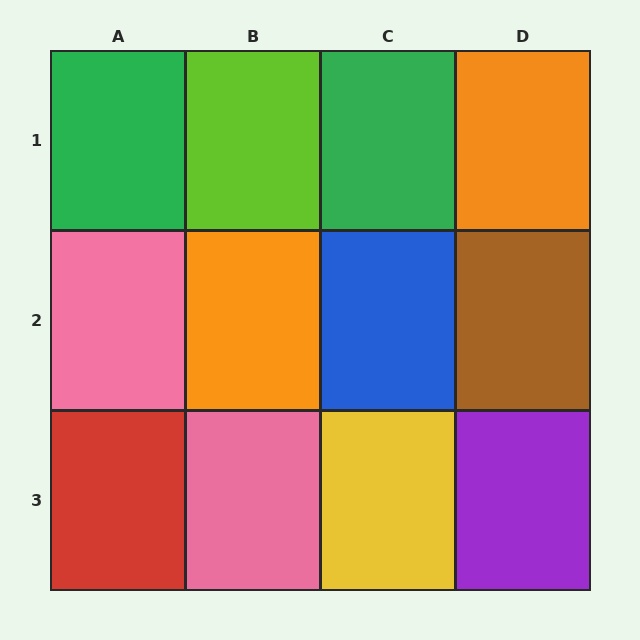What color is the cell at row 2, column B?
Orange.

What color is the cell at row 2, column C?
Blue.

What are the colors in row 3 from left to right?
Red, pink, yellow, purple.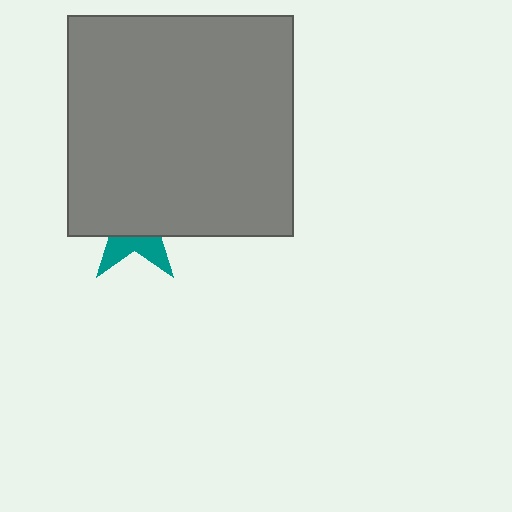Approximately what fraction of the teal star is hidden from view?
Roughly 69% of the teal star is hidden behind the gray rectangle.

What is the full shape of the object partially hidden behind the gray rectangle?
The partially hidden object is a teal star.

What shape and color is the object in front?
The object in front is a gray rectangle.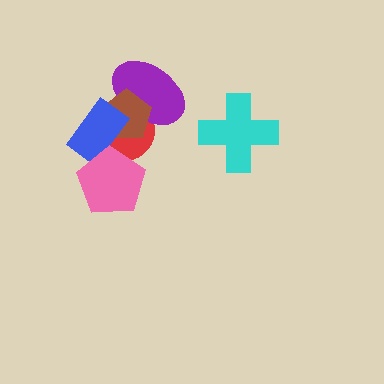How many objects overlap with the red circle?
4 objects overlap with the red circle.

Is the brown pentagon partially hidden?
Yes, it is partially covered by another shape.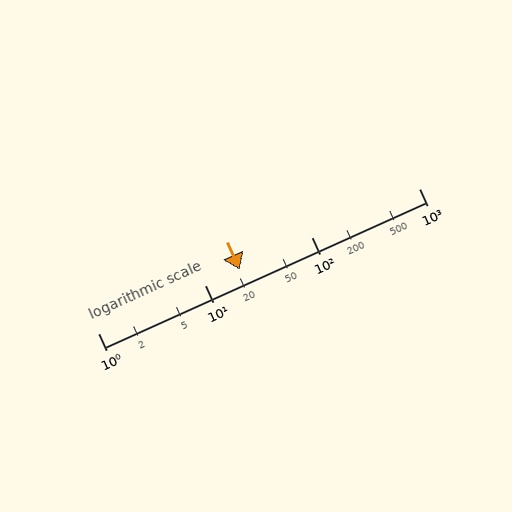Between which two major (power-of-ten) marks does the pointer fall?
The pointer is between 10 and 100.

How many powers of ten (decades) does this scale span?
The scale spans 3 decades, from 1 to 1000.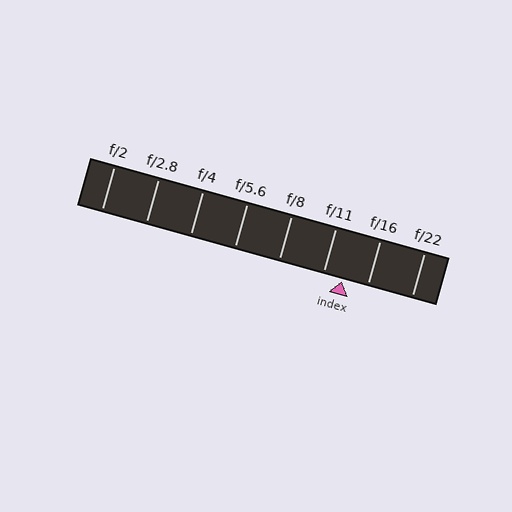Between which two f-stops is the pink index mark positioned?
The index mark is between f/11 and f/16.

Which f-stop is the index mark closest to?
The index mark is closest to f/11.